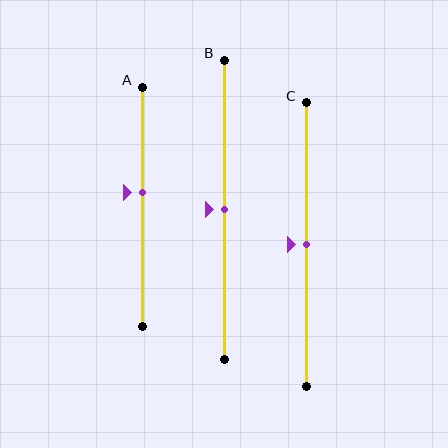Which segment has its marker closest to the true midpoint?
Segment B has its marker closest to the true midpoint.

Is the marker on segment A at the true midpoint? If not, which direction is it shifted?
No, the marker on segment A is shifted upward by about 6% of the segment length.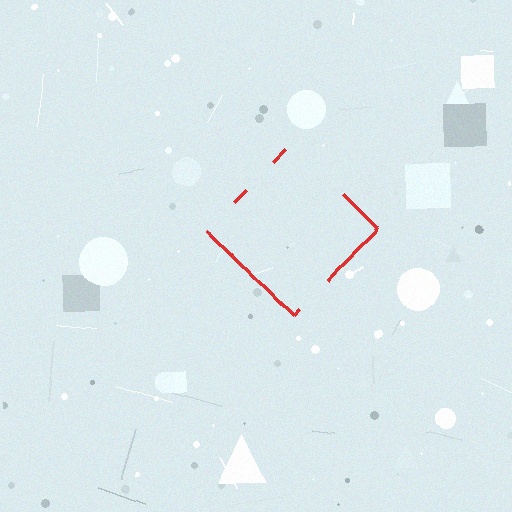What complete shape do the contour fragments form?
The contour fragments form a diamond.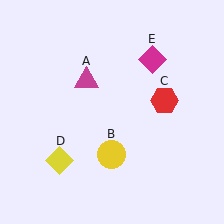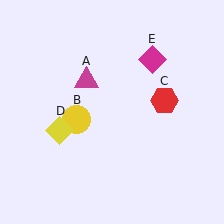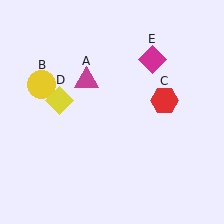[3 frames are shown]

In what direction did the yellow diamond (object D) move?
The yellow diamond (object D) moved up.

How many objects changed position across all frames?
2 objects changed position: yellow circle (object B), yellow diamond (object D).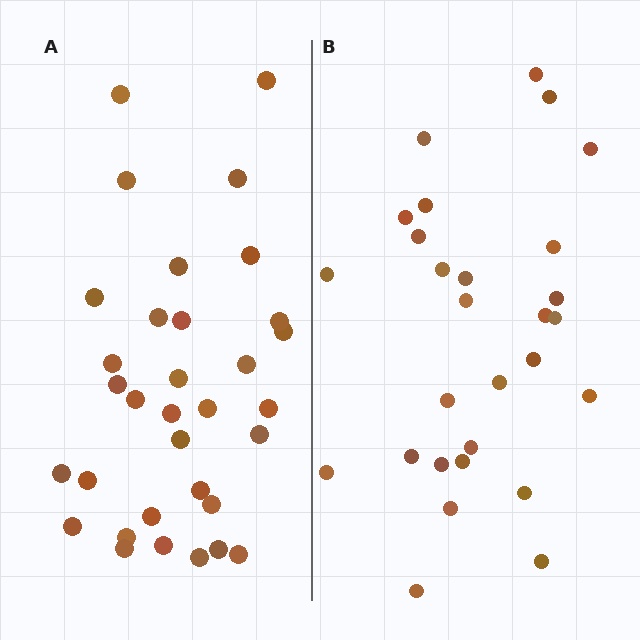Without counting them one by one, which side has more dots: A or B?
Region A (the left region) has more dots.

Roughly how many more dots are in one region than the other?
Region A has about 5 more dots than region B.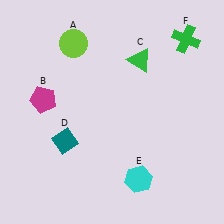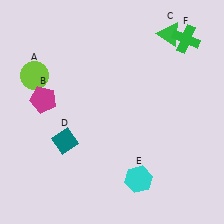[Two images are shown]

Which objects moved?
The objects that moved are: the lime circle (A), the green triangle (C).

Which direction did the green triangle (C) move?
The green triangle (C) moved right.